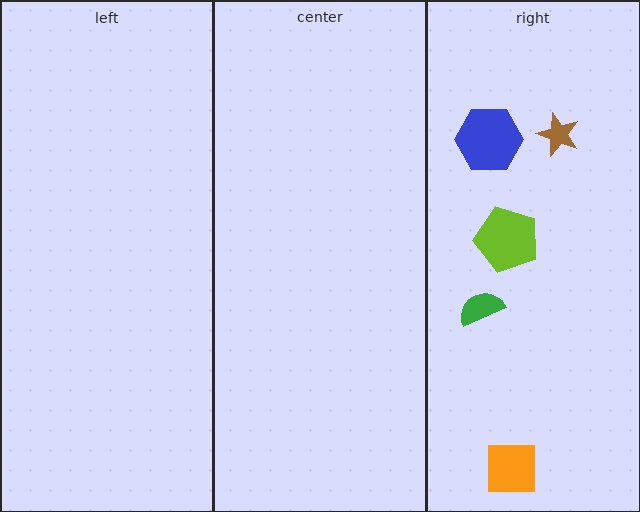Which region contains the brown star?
The right region.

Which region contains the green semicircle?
The right region.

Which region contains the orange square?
The right region.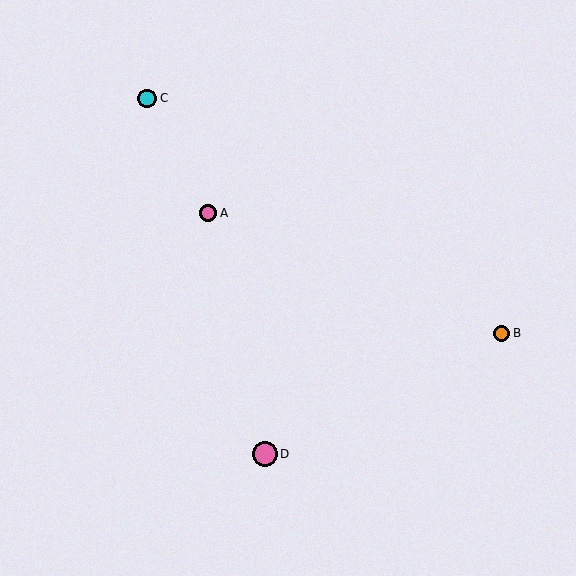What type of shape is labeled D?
Shape D is a pink circle.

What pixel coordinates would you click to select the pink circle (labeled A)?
Click at (208, 213) to select the pink circle A.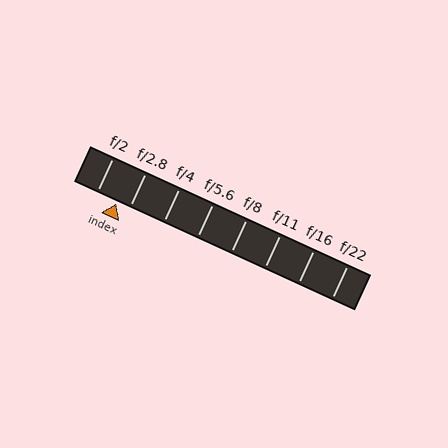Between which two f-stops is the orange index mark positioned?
The index mark is between f/2 and f/2.8.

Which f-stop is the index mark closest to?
The index mark is closest to f/2.8.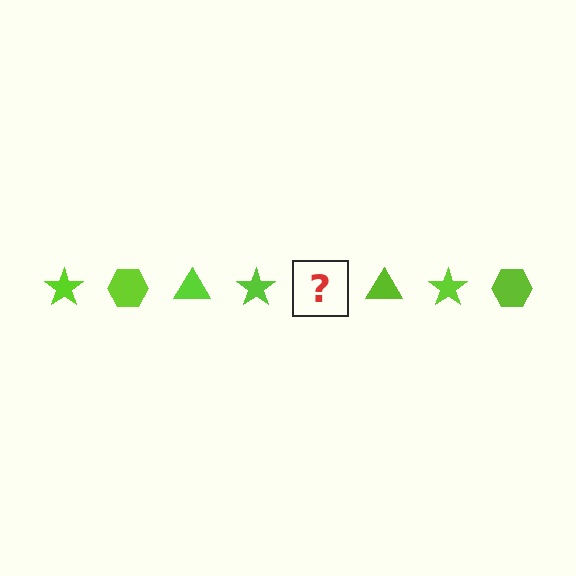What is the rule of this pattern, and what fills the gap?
The rule is that the pattern cycles through star, hexagon, triangle shapes in lime. The gap should be filled with a lime hexagon.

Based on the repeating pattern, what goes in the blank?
The blank should be a lime hexagon.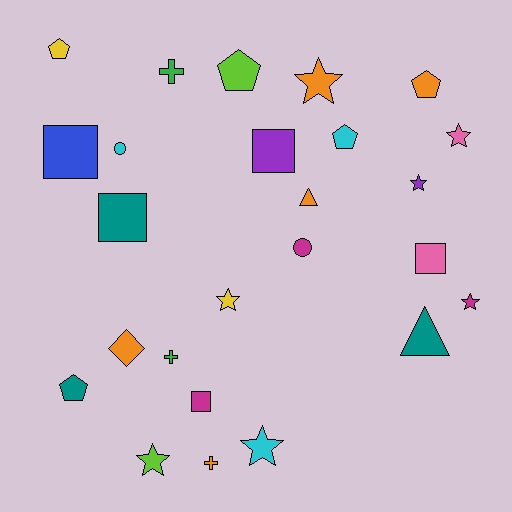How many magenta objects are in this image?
There are 3 magenta objects.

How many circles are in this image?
There are 2 circles.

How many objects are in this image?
There are 25 objects.